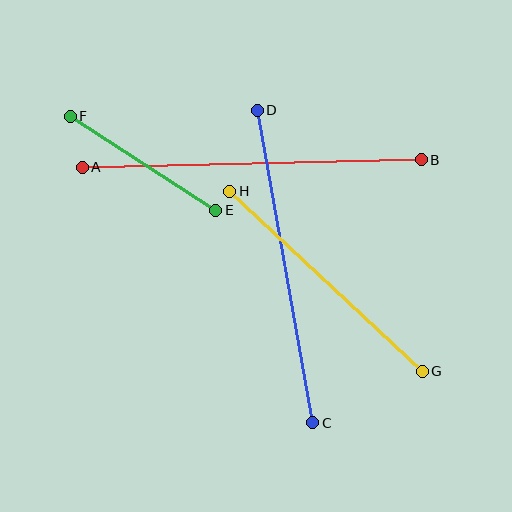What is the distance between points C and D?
The distance is approximately 318 pixels.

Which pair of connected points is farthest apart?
Points A and B are farthest apart.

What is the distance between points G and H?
The distance is approximately 264 pixels.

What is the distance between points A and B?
The distance is approximately 339 pixels.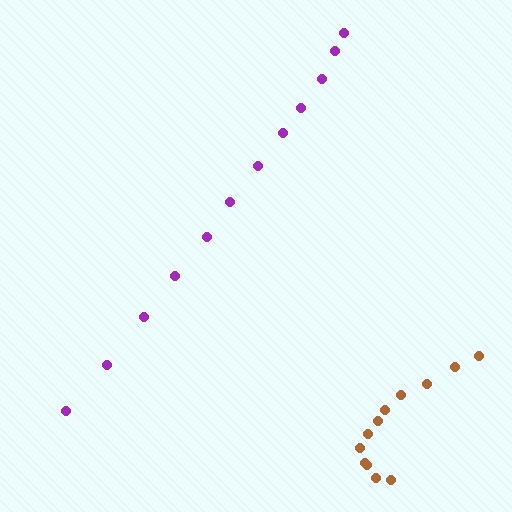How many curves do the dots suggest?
There are 2 distinct paths.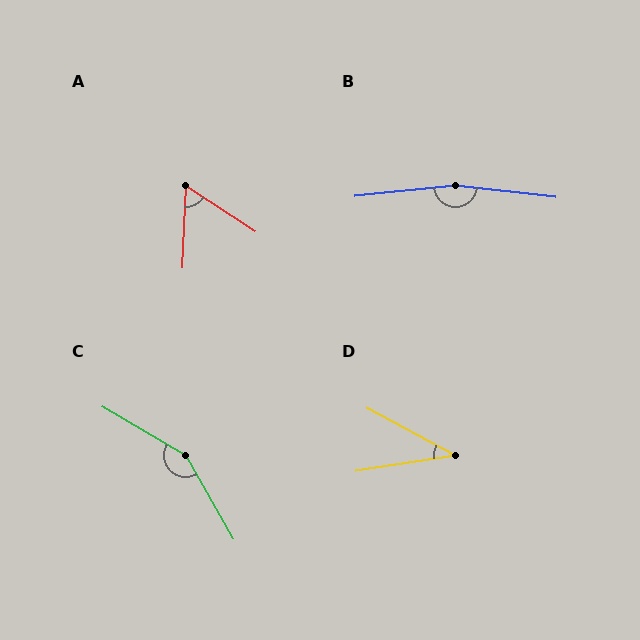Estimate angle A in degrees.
Approximately 59 degrees.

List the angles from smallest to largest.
D (37°), A (59°), C (150°), B (167°).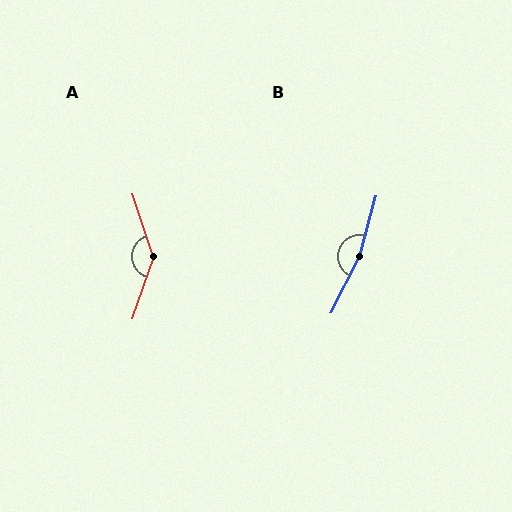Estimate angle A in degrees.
Approximately 143 degrees.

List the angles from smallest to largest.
A (143°), B (168°).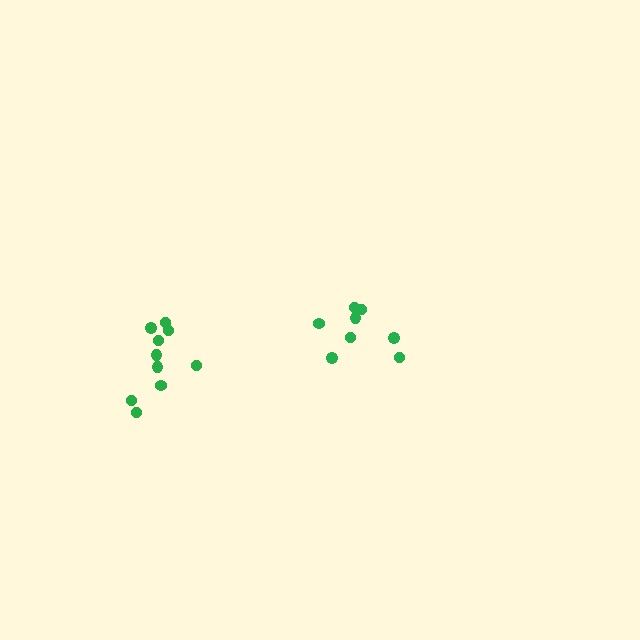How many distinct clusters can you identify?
There are 2 distinct clusters.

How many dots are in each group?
Group 1: 8 dots, Group 2: 10 dots (18 total).